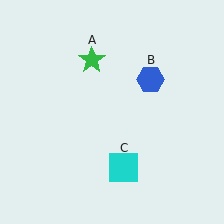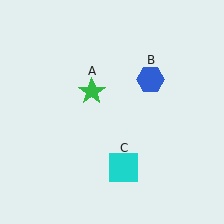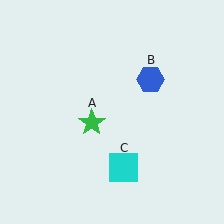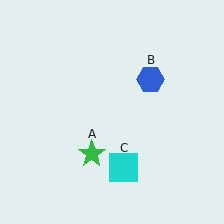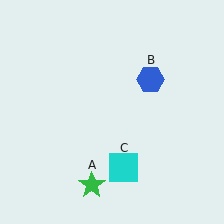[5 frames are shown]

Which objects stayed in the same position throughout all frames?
Blue hexagon (object B) and cyan square (object C) remained stationary.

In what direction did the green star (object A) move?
The green star (object A) moved down.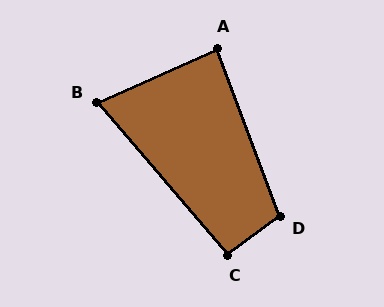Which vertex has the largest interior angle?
D, at approximately 106 degrees.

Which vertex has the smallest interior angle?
B, at approximately 74 degrees.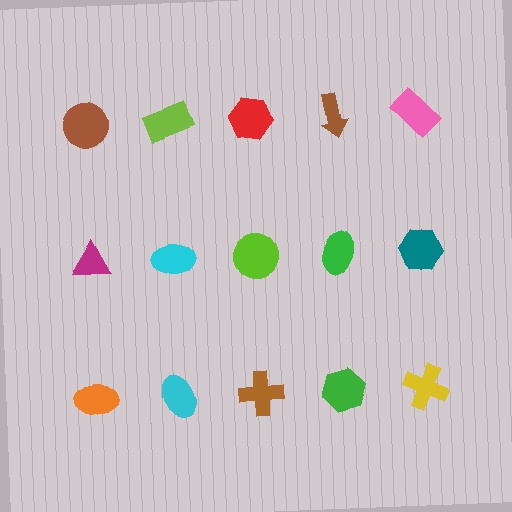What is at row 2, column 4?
A green ellipse.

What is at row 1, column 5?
A pink rectangle.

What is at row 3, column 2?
A cyan ellipse.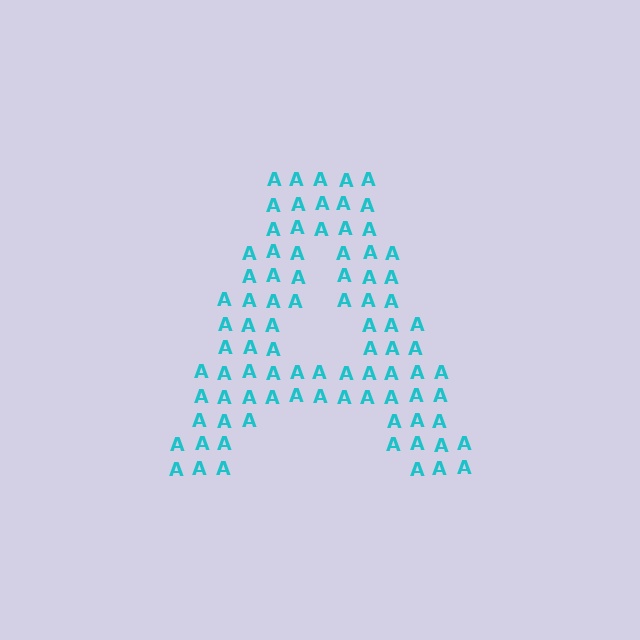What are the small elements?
The small elements are letter A's.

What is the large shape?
The large shape is the letter A.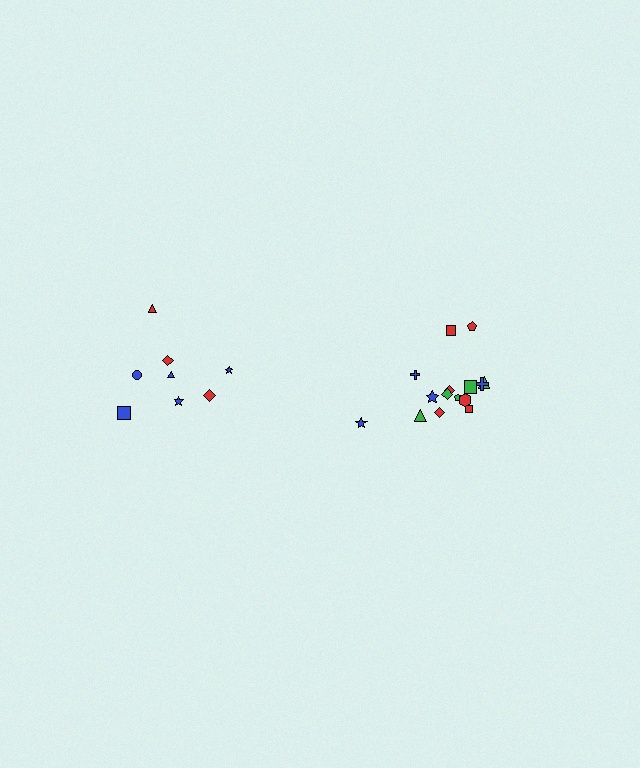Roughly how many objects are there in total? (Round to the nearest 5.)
Roughly 25 objects in total.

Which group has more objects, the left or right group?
The right group.